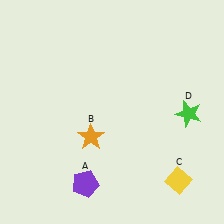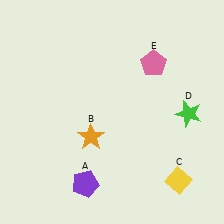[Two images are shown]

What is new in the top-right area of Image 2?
A pink pentagon (E) was added in the top-right area of Image 2.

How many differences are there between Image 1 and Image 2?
There is 1 difference between the two images.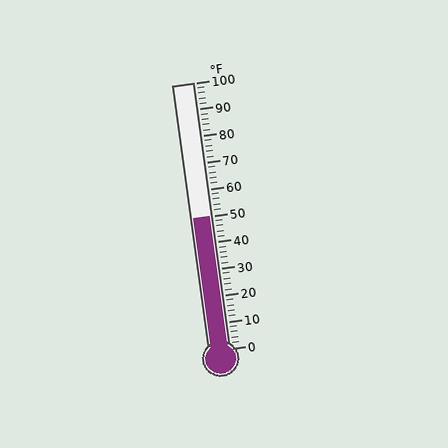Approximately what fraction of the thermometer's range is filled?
The thermometer is filled to approximately 50% of its range.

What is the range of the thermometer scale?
The thermometer scale ranges from 0°F to 100°F.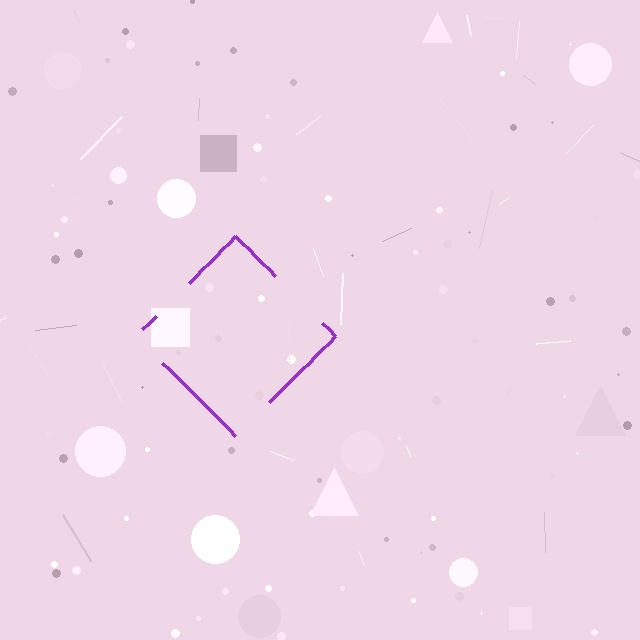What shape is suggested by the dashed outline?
The dashed outline suggests a diamond.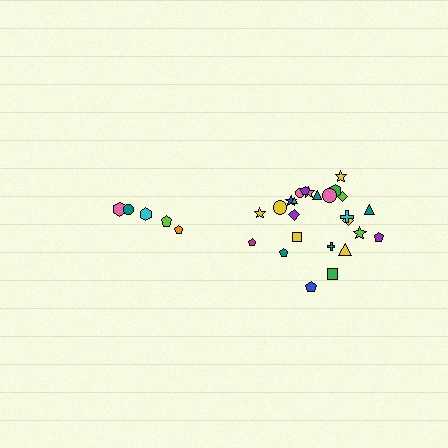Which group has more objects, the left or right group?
The right group.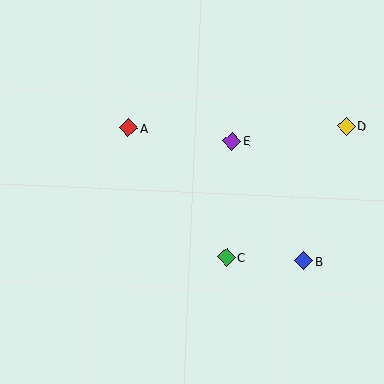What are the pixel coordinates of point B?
Point B is at (304, 261).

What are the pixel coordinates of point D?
Point D is at (346, 126).